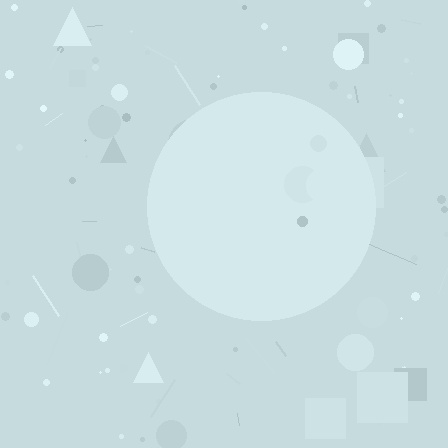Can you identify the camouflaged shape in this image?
The camouflaged shape is a circle.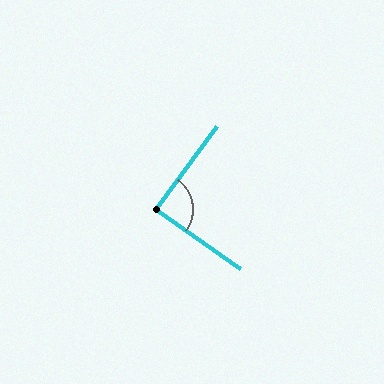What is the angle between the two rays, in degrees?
Approximately 89 degrees.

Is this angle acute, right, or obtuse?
It is approximately a right angle.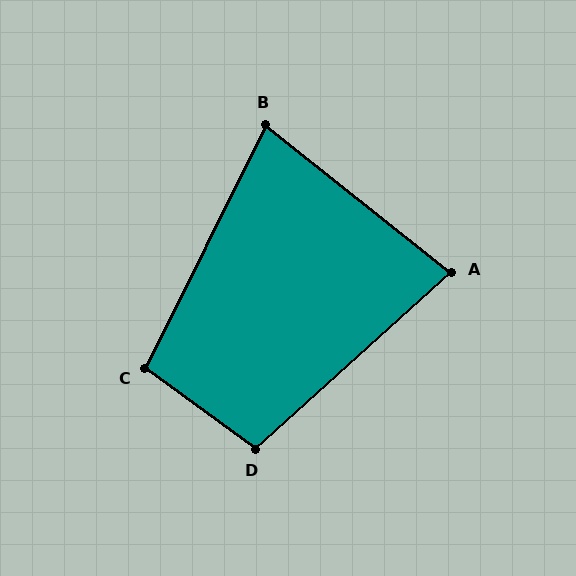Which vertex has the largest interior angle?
D, at approximately 102 degrees.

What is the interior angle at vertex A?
Approximately 80 degrees (acute).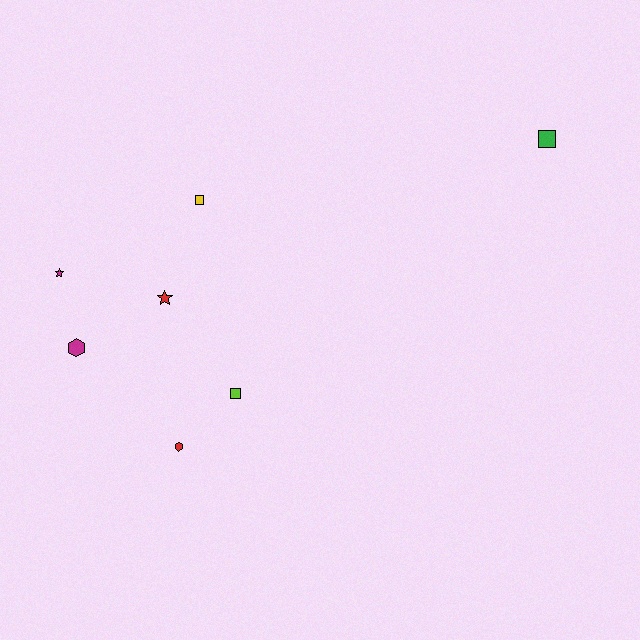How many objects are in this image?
There are 7 objects.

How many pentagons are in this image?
There are no pentagons.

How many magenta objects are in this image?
There are 2 magenta objects.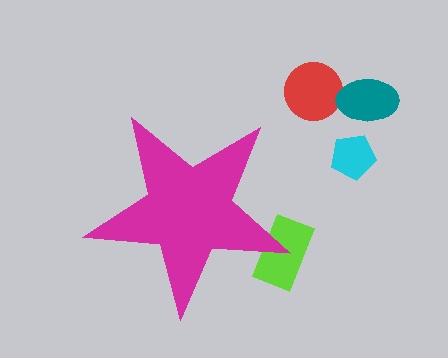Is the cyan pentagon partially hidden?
No, the cyan pentagon is fully visible.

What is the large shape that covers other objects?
A magenta star.